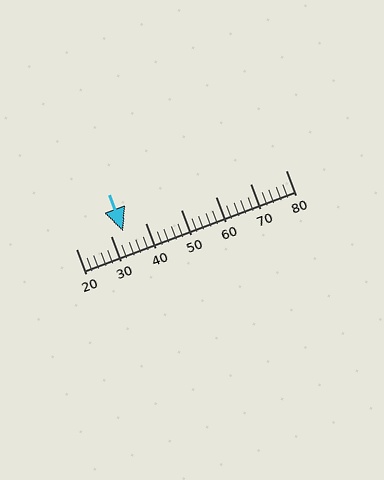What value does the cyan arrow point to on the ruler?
The cyan arrow points to approximately 34.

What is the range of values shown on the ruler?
The ruler shows values from 20 to 80.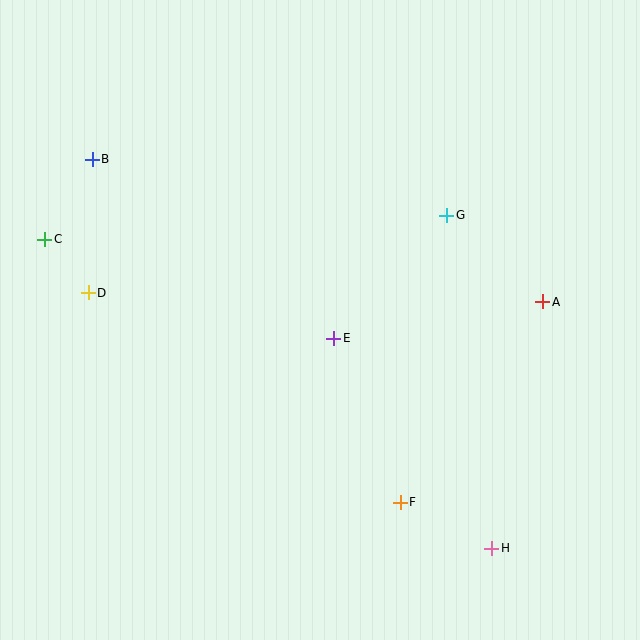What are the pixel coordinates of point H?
Point H is at (492, 548).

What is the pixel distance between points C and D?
The distance between C and D is 69 pixels.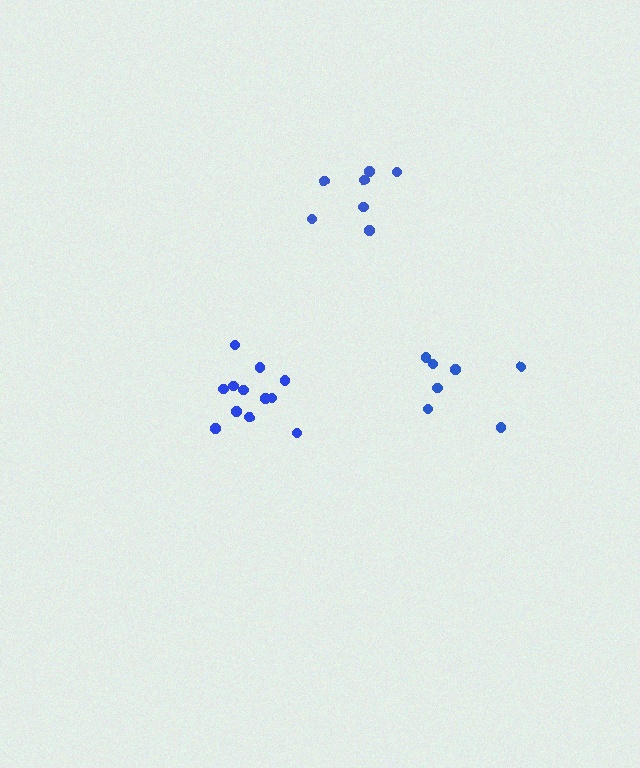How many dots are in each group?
Group 1: 12 dots, Group 2: 7 dots, Group 3: 7 dots (26 total).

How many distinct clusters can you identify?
There are 3 distinct clusters.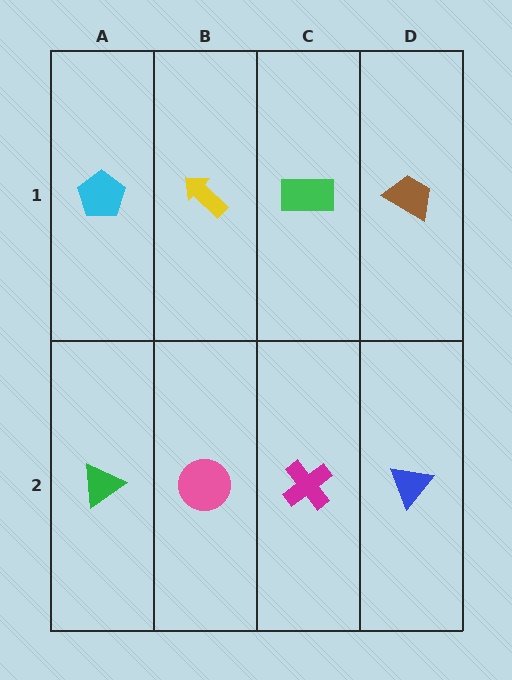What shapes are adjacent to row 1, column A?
A green triangle (row 2, column A), a yellow arrow (row 1, column B).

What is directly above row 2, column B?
A yellow arrow.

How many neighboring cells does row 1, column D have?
2.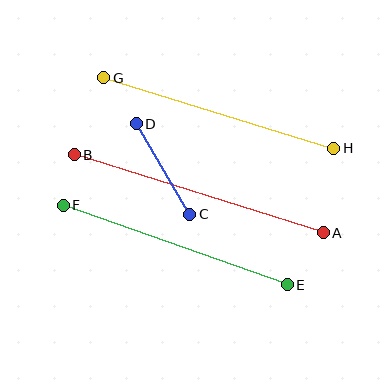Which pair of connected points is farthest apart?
Points A and B are farthest apart.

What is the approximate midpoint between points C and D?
The midpoint is at approximately (163, 169) pixels.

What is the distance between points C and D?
The distance is approximately 105 pixels.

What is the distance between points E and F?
The distance is approximately 237 pixels.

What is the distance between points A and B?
The distance is approximately 261 pixels.